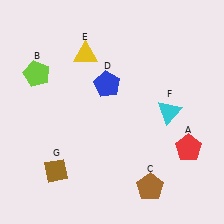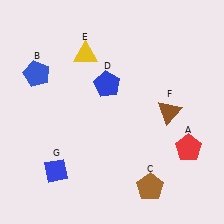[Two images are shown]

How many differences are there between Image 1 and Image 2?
There are 3 differences between the two images.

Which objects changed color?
B changed from lime to blue. F changed from cyan to brown. G changed from brown to blue.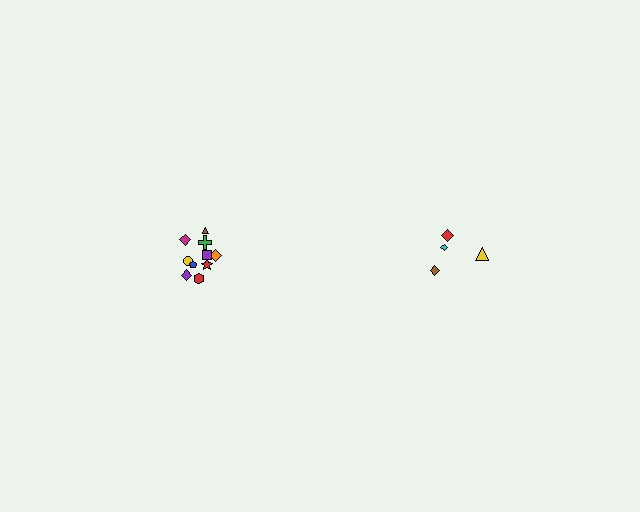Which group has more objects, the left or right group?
The left group.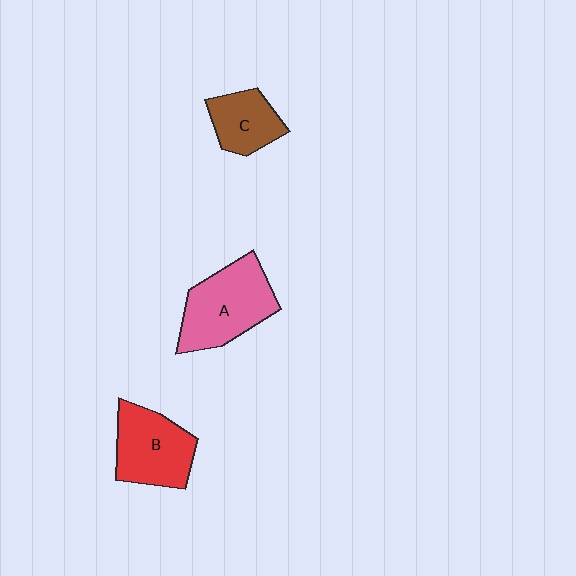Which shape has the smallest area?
Shape C (brown).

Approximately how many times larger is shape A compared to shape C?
Approximately 1.7 times.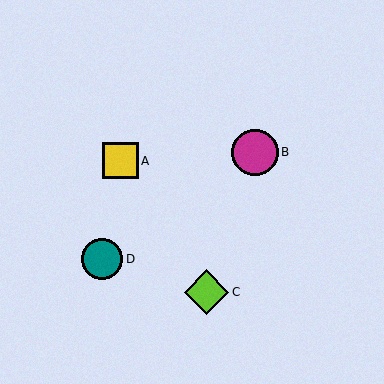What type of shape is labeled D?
Shape D is a teal circle.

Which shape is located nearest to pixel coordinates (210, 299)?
The lime diamond (labeled C) at (207, 292) is nearest to that location.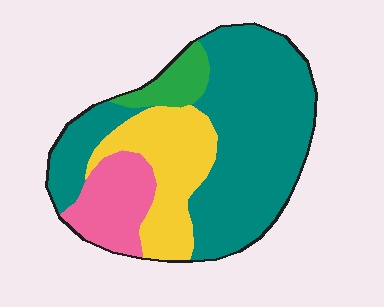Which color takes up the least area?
Green, at roughly 5%.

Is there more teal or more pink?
Teal.